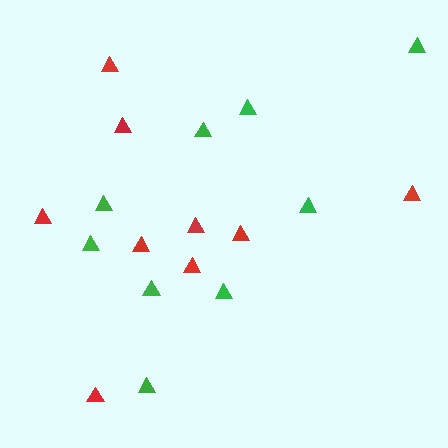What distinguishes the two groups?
There are 2 groups: one group of green triangles (9) and one group of red triangles (9).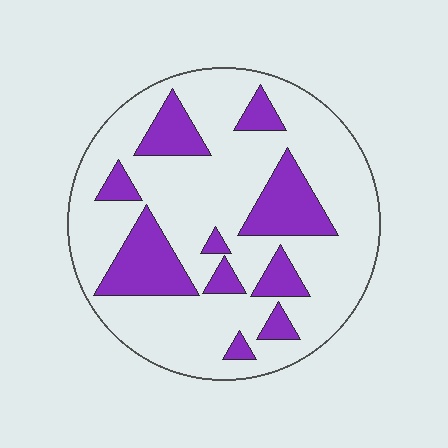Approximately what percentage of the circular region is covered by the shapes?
Approximately 25%.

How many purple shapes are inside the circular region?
10.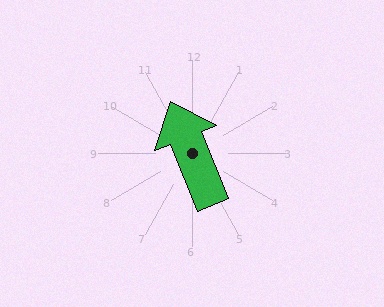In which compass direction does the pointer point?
North.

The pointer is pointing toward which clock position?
Roughly 11 o'clock.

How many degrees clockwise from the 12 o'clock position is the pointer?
Approximately 338 degrees.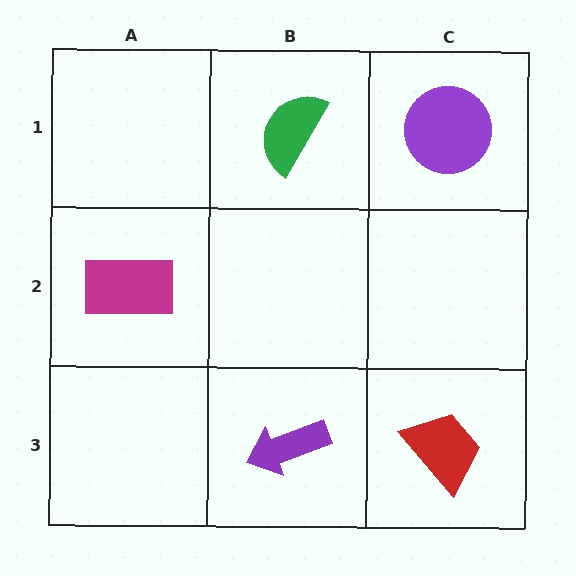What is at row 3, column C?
A red trapezoid.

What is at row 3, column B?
A purple arrow.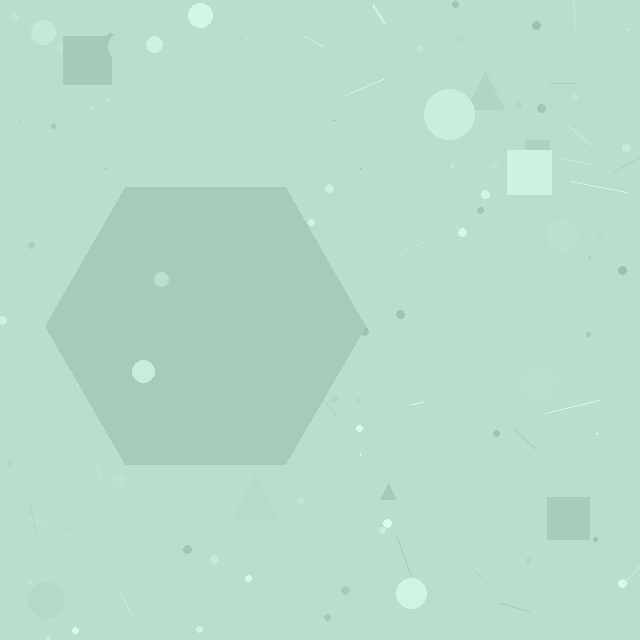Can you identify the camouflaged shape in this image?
The camouflaged shape is a hexagon.